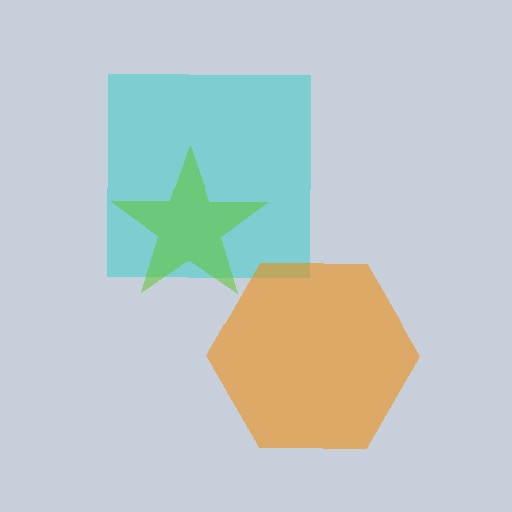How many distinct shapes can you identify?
There are 3 distinct shapes: a cyan square, a lime star, an orange hexagon.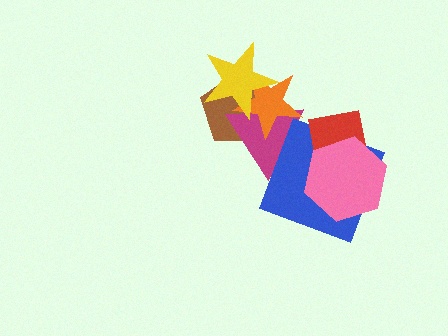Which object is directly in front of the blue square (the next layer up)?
The red square is directly in front of the blue square.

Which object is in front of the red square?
The pink hexagon is in front of the red square.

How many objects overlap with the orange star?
3 objects overlap with the orange star.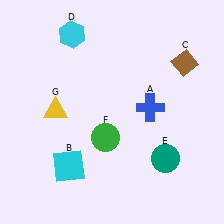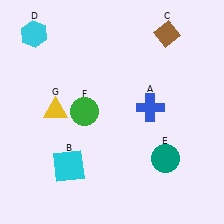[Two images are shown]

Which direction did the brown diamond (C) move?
The brown diamond (C) moved up.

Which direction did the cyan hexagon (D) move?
The cyan hexagon (D) moved left.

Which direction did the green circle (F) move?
The green circle (F) moved up.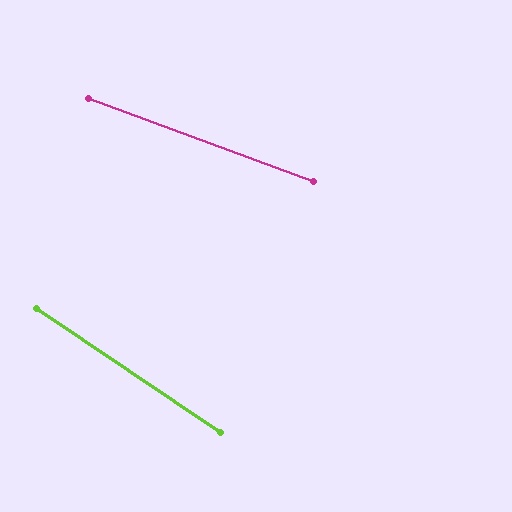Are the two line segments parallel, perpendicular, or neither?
Neither parallel nor perpendicular — they differ by about 14°.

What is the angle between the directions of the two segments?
Approximately 14 degrees.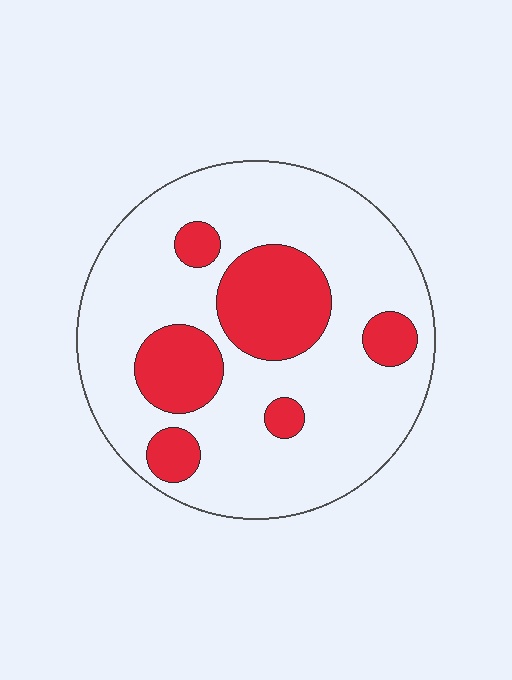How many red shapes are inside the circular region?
6.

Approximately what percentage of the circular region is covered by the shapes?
Approximately 25%.